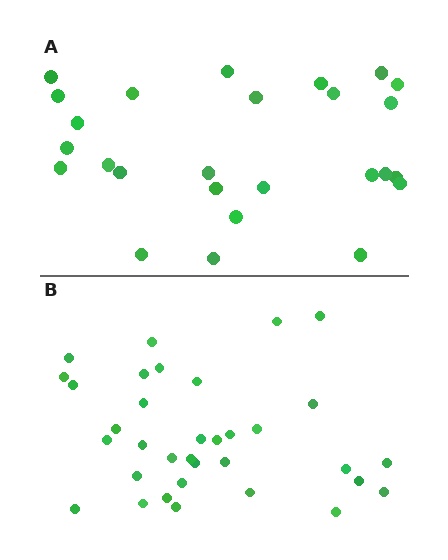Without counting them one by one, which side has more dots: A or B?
Region B (the bottom region) has more dots.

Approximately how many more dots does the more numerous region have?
Region B has roughly 8 or so more dots than region A.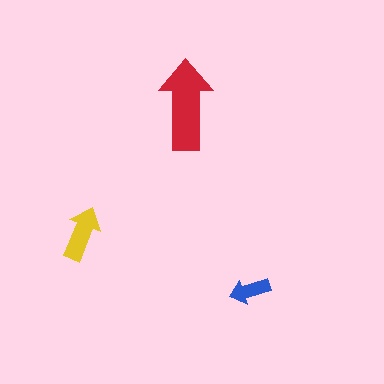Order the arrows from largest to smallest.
the red one, the yellow one, the blue one.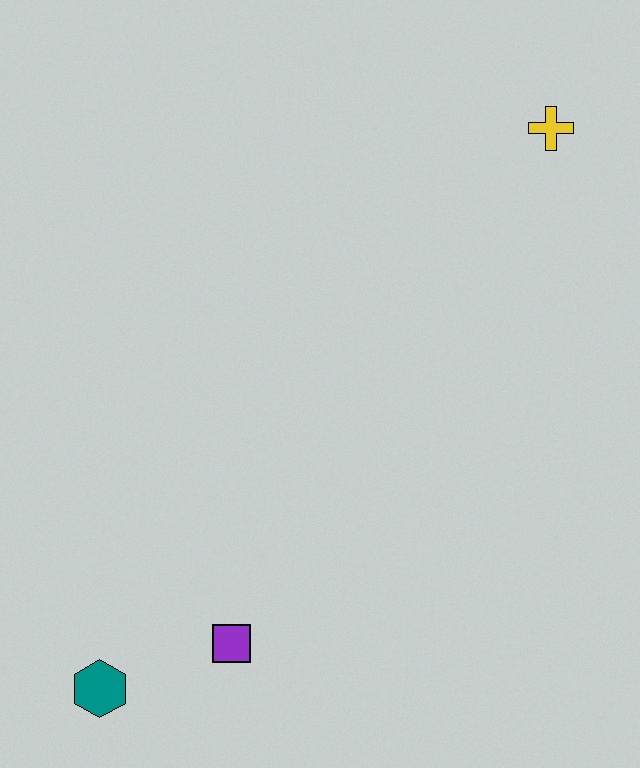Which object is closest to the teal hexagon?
The purple square is closest to the teal hexagon.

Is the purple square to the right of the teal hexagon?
Yes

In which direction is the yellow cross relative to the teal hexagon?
The yellow cross is above the teal hexagon.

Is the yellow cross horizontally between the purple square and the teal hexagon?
No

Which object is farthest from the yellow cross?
The teal hexagon is farthest from the yellow cross.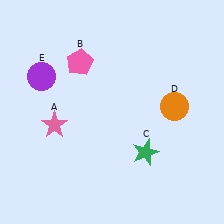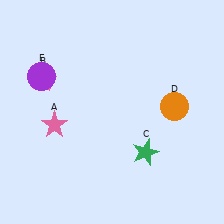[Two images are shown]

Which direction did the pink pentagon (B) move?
The pink pentagon (B) moved left.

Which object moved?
The pink pentagon (B) moved left.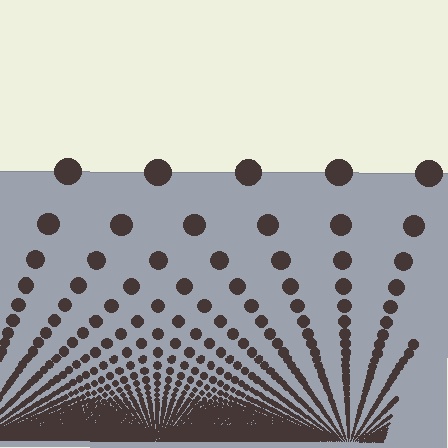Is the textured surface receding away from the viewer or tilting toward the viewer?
The surface appears to tilt toward the viewer. Texture elements get larger and sparser toward the top.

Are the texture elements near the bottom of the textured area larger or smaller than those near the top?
Smaller. The gradient is inverted — elements near the bottom are smaller and denser.